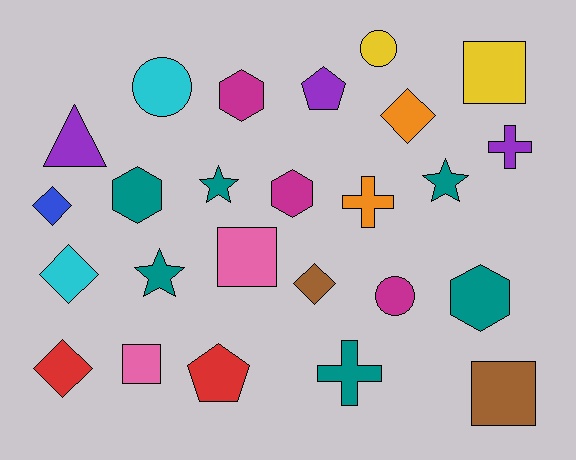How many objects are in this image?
There are 25 objects.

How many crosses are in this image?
There are 3 crosses.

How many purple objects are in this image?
There are 3 purple objects.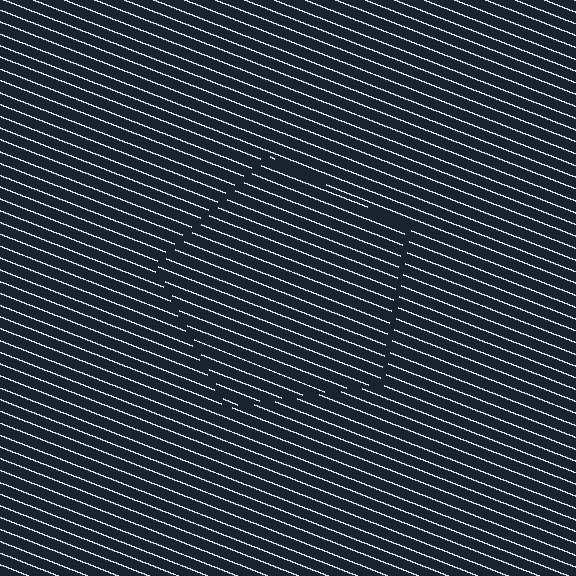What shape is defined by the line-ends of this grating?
An illusory pentagon. The interior of the shape contains the same grating, shifted by half a period — the contour is defined by the phase discontinuity where line-ends from the inner and outer gratings abut.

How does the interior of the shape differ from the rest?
The interior of the shape contains the same grating, shifted by half a period — the contour is defined by the phase discontinuity where line-ends from the inner and outer gratings abut.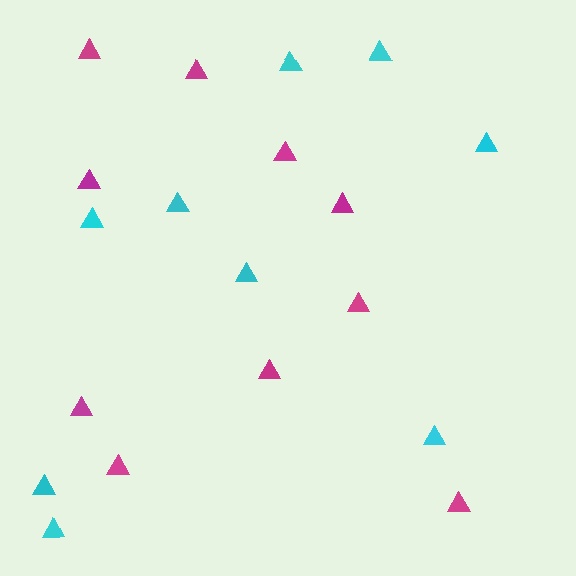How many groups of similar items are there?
There are 2 groups: one group of magenta triangles (10) and one group of cyan triangles (9).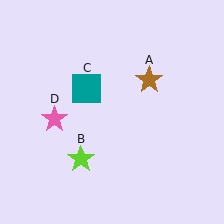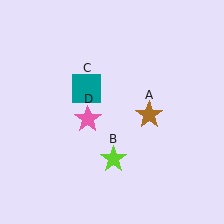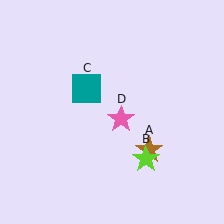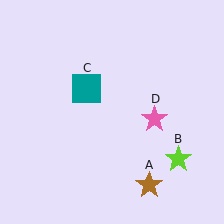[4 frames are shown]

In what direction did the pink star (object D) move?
The pink star (object D) moved right.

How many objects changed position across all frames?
3 objects changed position: brown star (object A), lime star (object B), pink star (object D).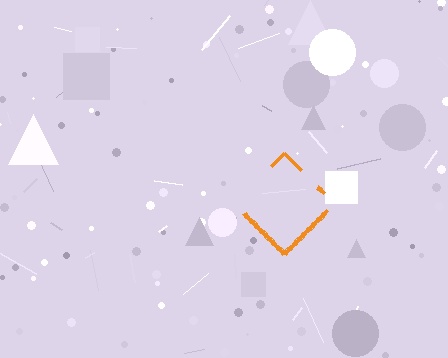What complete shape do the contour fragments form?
The contour fragments form a diamond.